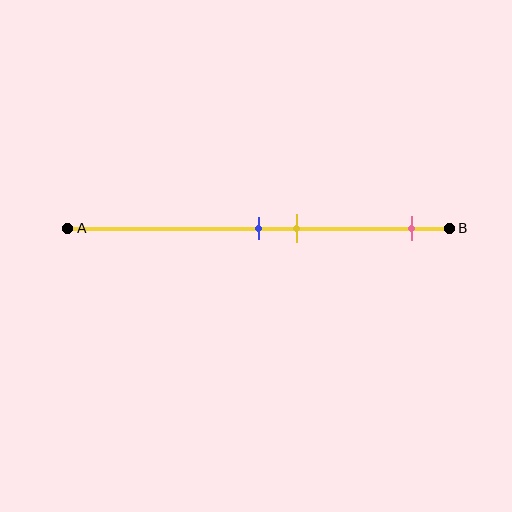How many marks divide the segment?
There are 3 marks dividing the segment.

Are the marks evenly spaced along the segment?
No, the marks are not evenly spaced.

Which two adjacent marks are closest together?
The blue and yellow marks are the closest adjacent pair.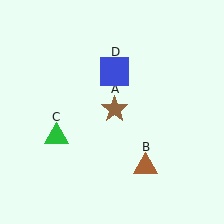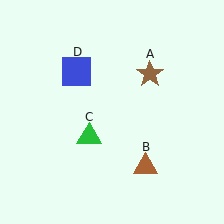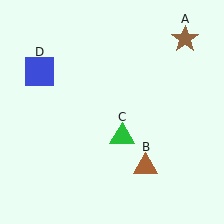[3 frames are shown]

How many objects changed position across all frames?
3 objects changed position: brown star (object A), green triangle (object C), blue square (object D).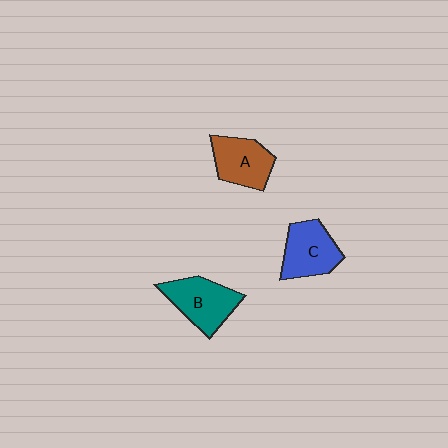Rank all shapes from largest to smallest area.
From largest to smallest: B (teal), C (blue), A (brown).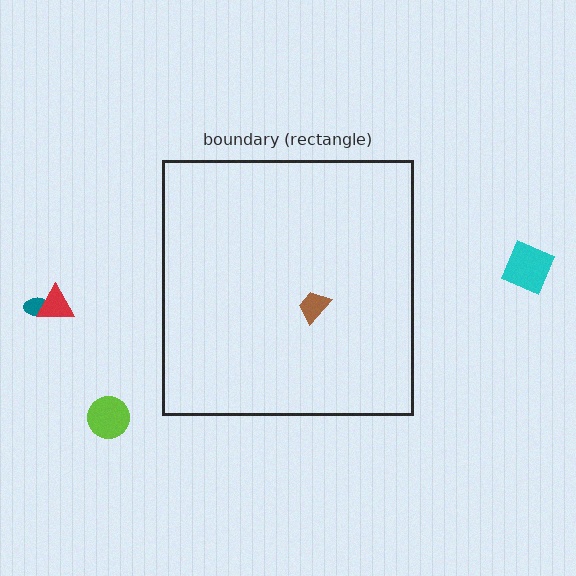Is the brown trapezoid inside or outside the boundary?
Inside.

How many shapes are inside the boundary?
1 inside, 4 outside.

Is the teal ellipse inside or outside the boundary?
Outside.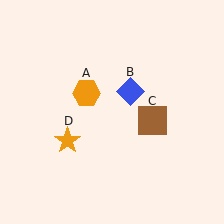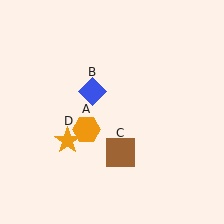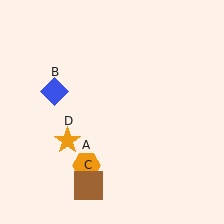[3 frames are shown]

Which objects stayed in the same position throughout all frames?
Orange star (object D) remained stationary.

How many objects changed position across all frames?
3 objects changed position: orange hexagon (object A), blue diamond (object B), brown square (object C).